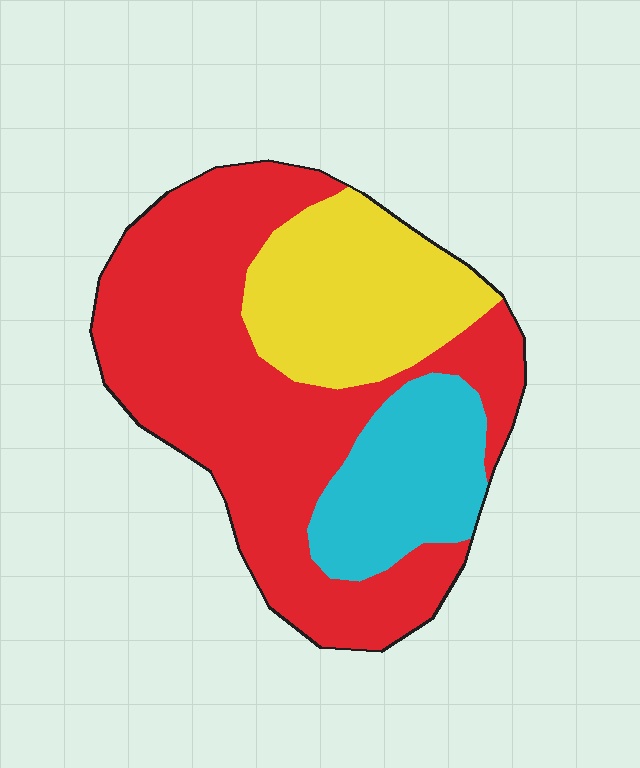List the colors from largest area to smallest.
From largest to smallest: red, yellow, cyan.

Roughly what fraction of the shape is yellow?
Yellow covers about 25% of the shape.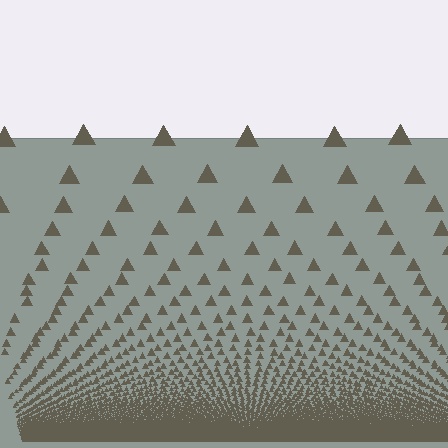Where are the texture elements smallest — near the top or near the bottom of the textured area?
Near the bottom.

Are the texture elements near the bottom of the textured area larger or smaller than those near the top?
Smaller. The gradient is inverted — elements near the bottom are smaller and denser.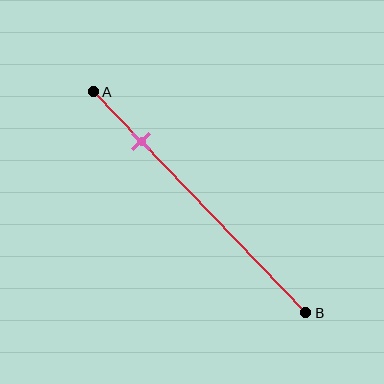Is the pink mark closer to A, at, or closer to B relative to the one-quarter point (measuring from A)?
The pink mark is approximately at the one-quarter point of segment AB.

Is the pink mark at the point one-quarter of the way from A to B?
Yes, the mark is approximately at the one-quarter point.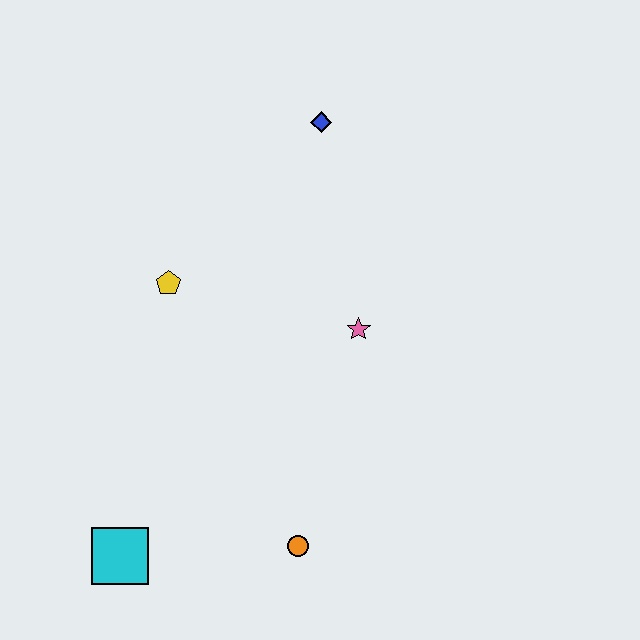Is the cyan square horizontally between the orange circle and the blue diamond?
No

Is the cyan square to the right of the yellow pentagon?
No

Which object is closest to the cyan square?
The orange circle is closest to the cyan square.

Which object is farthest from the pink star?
The cyan square is farthest from the pink star.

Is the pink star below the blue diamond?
Yes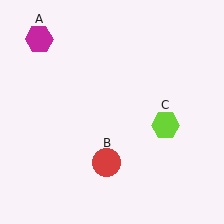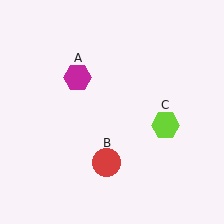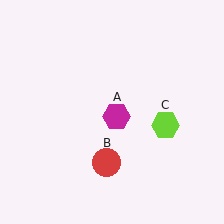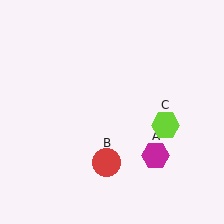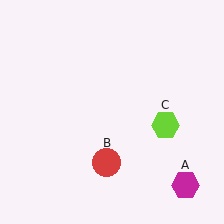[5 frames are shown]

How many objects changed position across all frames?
1 object changed position: magenta hexagon (object A).